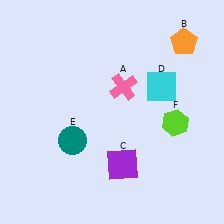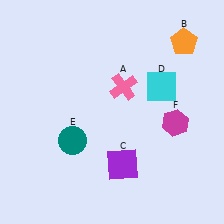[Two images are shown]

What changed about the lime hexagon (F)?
In Image 1, F is lime. In Image 2, it changed to magenta.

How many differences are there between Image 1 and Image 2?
There is 1 difference between the two images.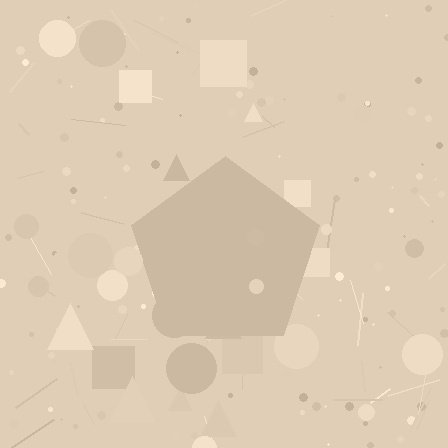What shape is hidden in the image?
A pentagon is hidden in the image.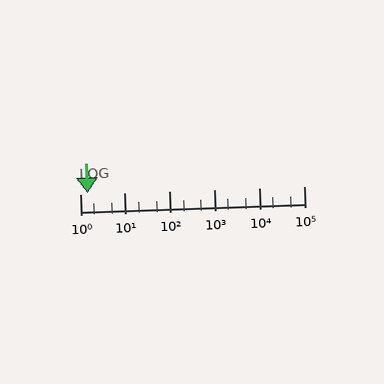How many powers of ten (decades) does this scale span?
The scale spans 5 decades, from 1 to 100000.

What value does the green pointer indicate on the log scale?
The pointer indicates approximately 1.5.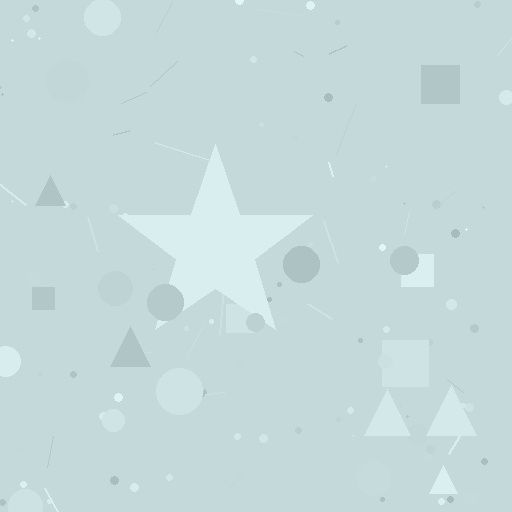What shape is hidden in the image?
A star is hidden in the image.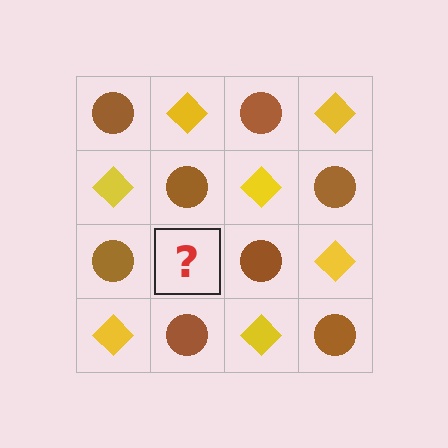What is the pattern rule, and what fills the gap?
The rule is that it alternates brown circle and yellow diamond in a checkerboard pattern. The gap should be filled with a yellow diamond.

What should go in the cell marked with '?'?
The missing cell should contain a yellow diamond.